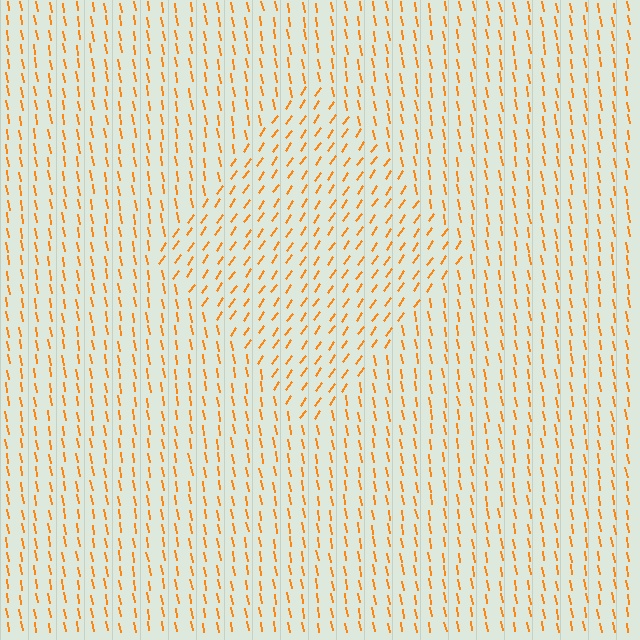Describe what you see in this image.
The image is filled with small orange line segments. A diamond region in the image has lines oriented differently from the surrounding lines, creating a visible texture boundary.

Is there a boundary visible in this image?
Yes, there is a texture boundary formed by a change in line orientation.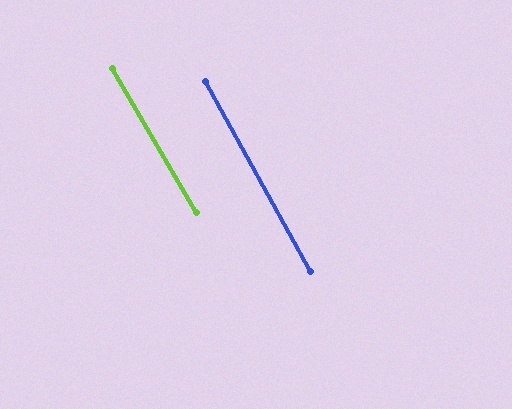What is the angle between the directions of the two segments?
Approximately 1 degree.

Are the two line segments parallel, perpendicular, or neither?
Parallel — their directions differ by only 1.1°.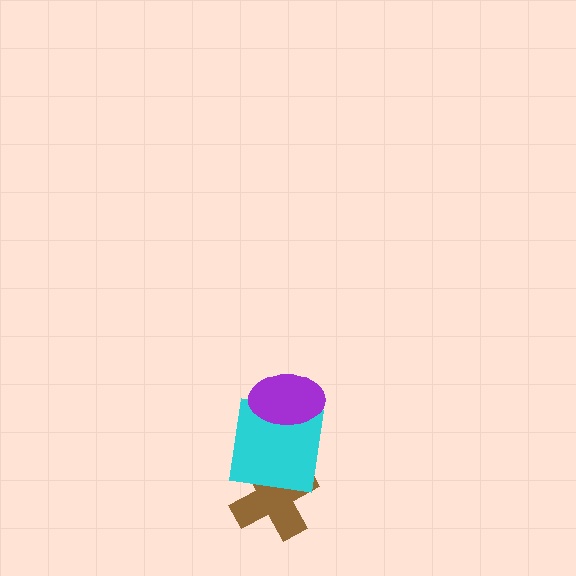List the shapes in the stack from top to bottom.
From top to bottom: the purple ellipse, the cyan square, the brown cross.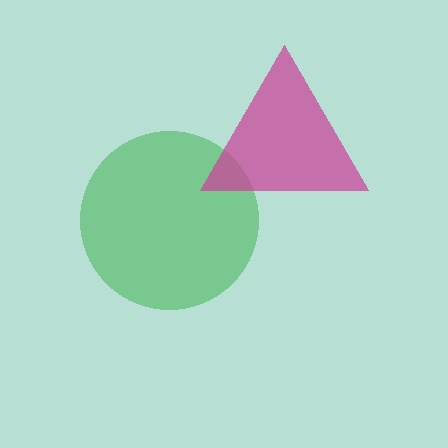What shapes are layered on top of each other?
The layered shapes are: a green circle, a magenta triangle.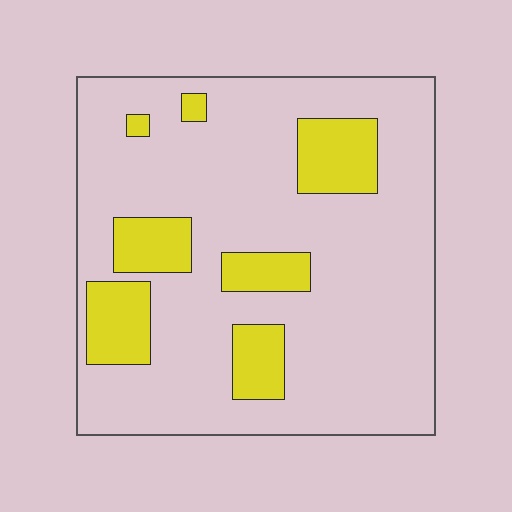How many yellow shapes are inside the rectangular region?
7.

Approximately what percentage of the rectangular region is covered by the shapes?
Approximately 20%.